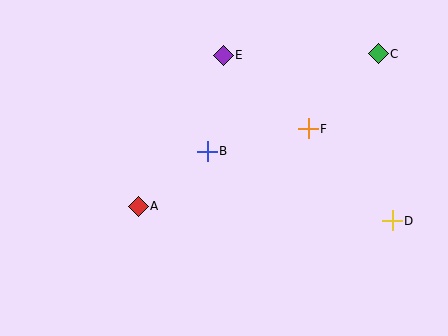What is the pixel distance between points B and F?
The distance between B and F is 103 pixels.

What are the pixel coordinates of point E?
Point E is at (223, 55).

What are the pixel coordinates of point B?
Point B is at (207, 151).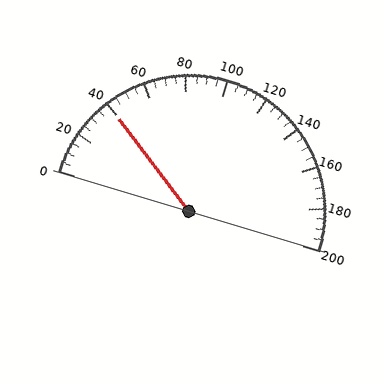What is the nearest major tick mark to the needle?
The nearest major tick mark is 40.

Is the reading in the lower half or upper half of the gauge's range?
The reading is in the lower half of the range (0 to 200).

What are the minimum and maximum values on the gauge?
The gauge ranges from 0 to 200.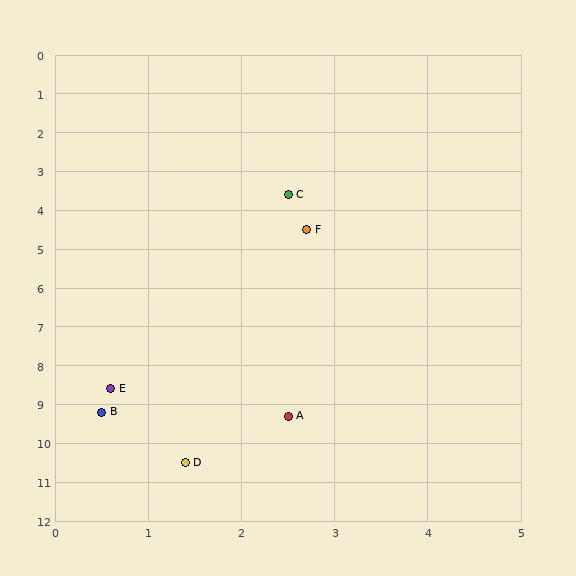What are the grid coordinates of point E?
Point E is at approximately (0.6, 8.6).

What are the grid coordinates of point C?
Point C is at approximately (2.5, 3.6).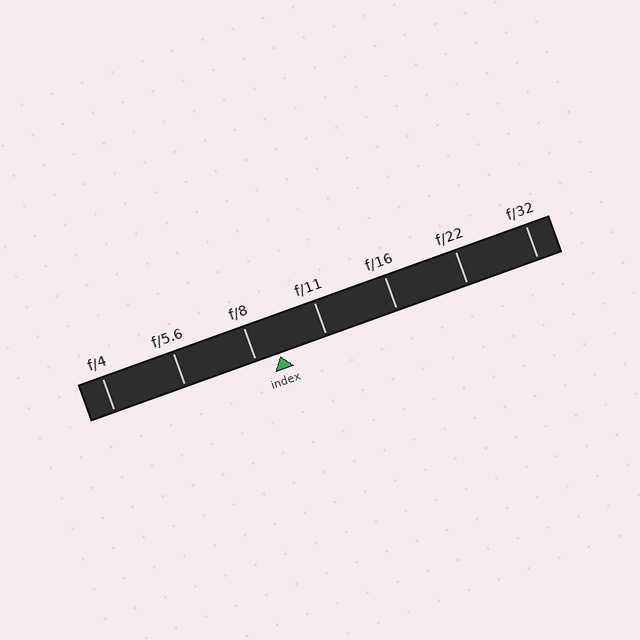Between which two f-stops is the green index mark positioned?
The index mark is between f/8 and f/11.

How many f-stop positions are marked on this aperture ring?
There are 7 f-stop positions marked.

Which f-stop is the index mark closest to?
The index mark is closest to f/8.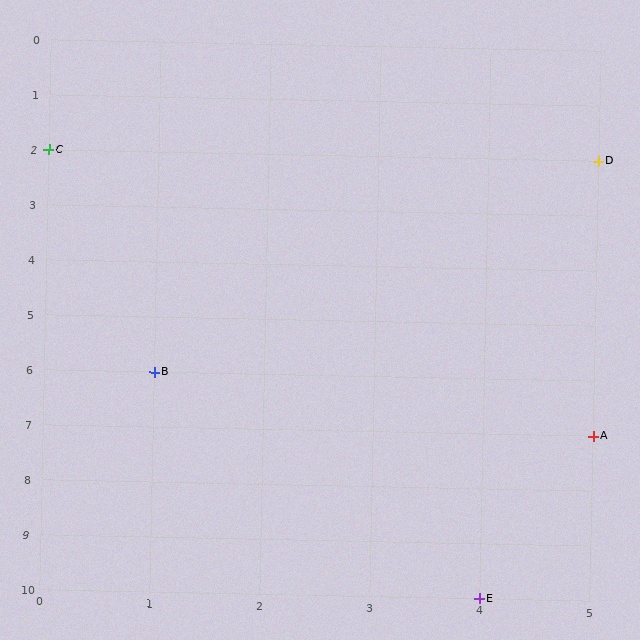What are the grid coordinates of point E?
Point E is at grid coordinates (4, 10).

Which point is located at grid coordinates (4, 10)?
Point E is at (4, 10).